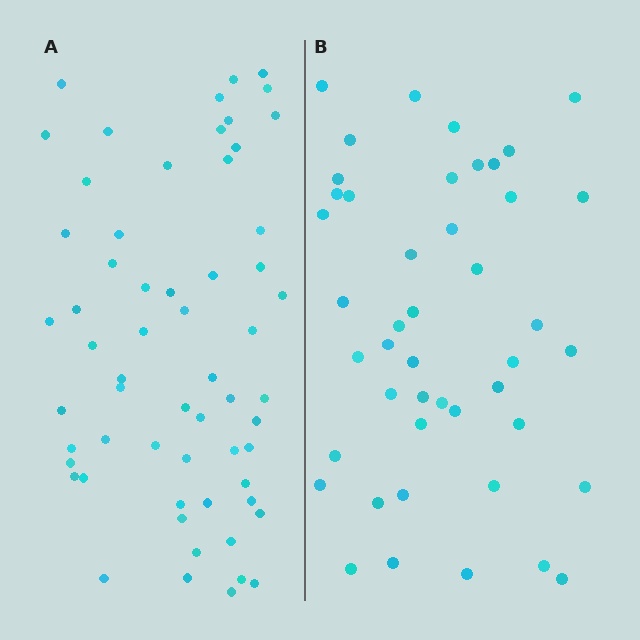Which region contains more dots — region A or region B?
Region A (the left region) has more dots.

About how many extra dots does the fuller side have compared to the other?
Region A has approximately 15 more dots than region B.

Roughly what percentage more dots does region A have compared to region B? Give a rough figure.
About 35% more.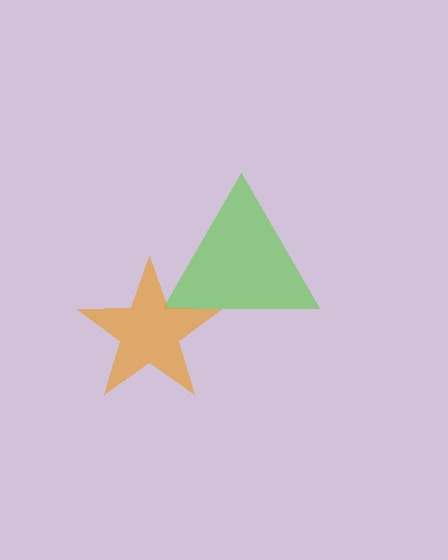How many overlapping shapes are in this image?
There are 2 overlapping shapes in the image.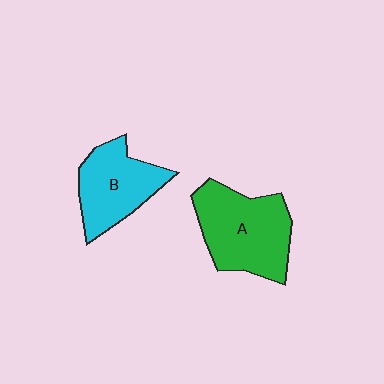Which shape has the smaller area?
Shape B (cyan).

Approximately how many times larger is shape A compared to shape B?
Approximately 1.3 times.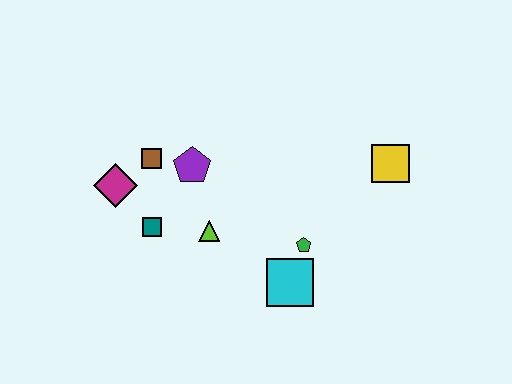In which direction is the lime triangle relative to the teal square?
The lime triangle is to the right of the teal square.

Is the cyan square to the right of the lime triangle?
Yes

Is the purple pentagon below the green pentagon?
No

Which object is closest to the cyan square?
The green pentagon is closest to the cyan square.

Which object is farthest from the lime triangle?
The yellow square is farthest from the lime triangle.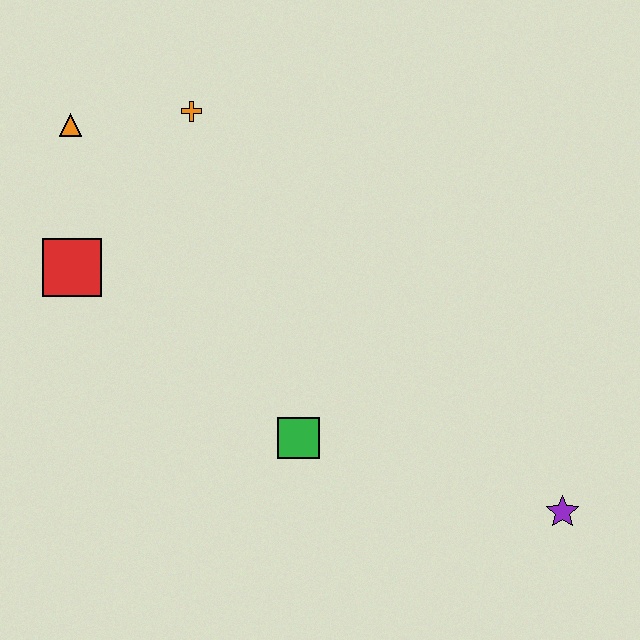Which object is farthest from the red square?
The purple star is farthest from the red square.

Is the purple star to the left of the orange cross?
No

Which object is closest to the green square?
The purple star is closest to the green square.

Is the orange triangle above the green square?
Yes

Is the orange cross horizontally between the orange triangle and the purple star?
Yes